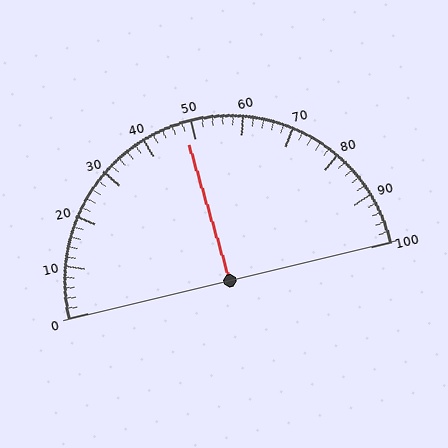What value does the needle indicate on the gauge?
The needle indicates approximately 48.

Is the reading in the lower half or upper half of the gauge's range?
The reading is in the lower half of the range (0 to 100).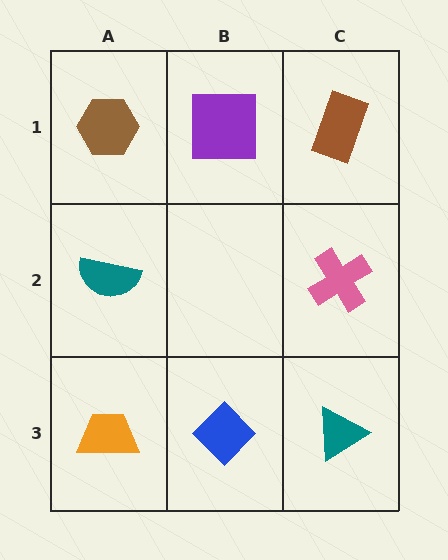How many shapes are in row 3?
3 shapes.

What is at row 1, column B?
A purple square.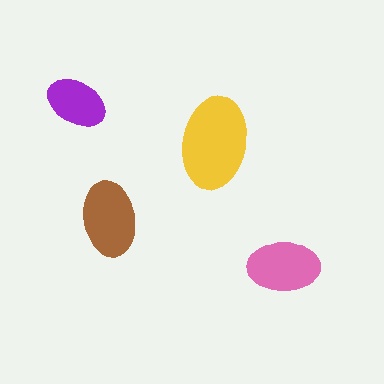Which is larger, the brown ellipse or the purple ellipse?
The brown one.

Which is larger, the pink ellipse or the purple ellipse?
The pink one.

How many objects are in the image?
There are 4 objects in the image.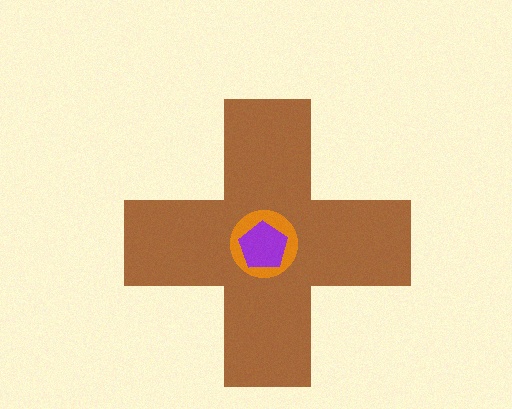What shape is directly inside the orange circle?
The purple pentagon.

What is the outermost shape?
The brown cross.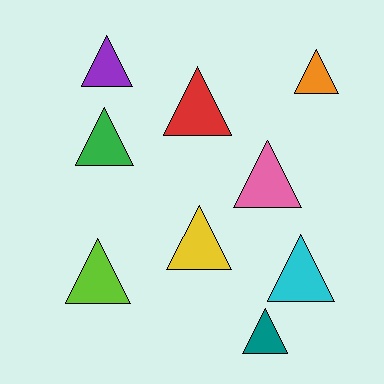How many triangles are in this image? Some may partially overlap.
There are 9 triangles.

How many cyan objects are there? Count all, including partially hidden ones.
There is 1 cyan object.